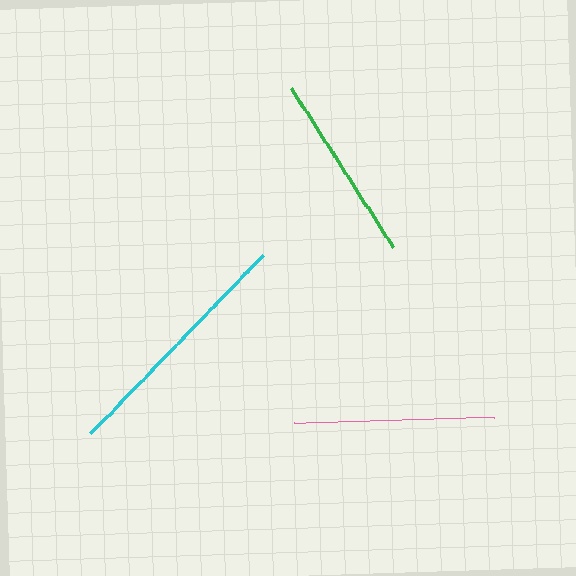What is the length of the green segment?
The green segment is approximately 188 pixels long.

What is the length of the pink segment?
The pink segment is approximately 199 pixels long.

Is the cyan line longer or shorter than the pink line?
The cyan line is longer than the pink line.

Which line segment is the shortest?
The green line is the shortest at approximately 188 pixels.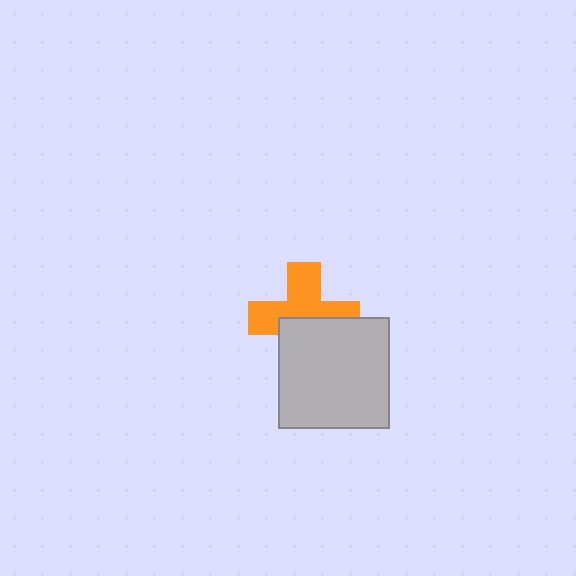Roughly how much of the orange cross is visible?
About half of it is visible (roughly 57%).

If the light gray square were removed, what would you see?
You would see the complete orange cross.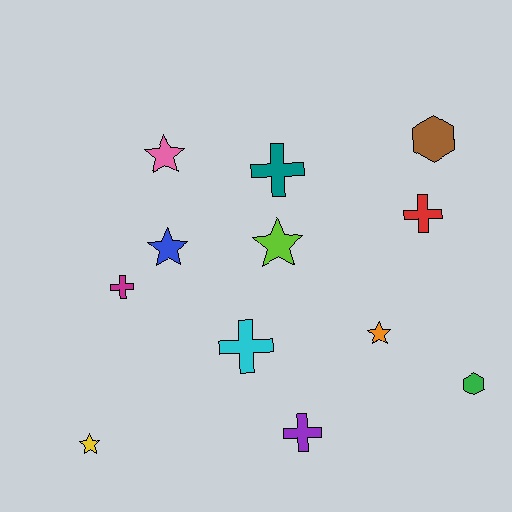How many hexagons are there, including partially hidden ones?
There are 2 hexagons.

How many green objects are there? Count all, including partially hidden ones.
There is 1 green object.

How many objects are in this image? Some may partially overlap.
There are 12 objects.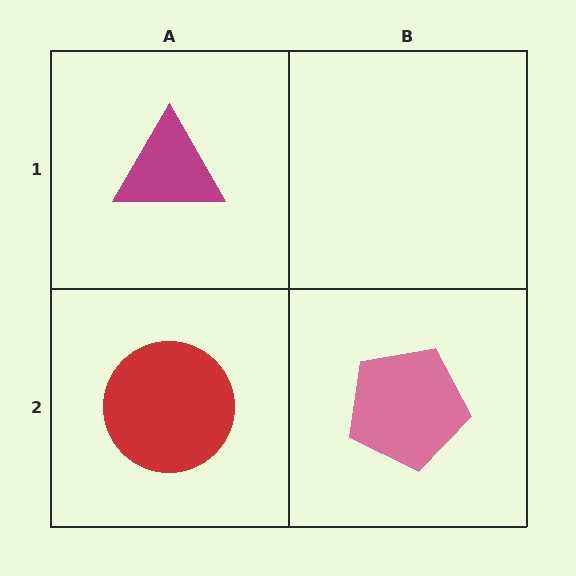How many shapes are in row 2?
2 shapes.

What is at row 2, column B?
A pink pentagon.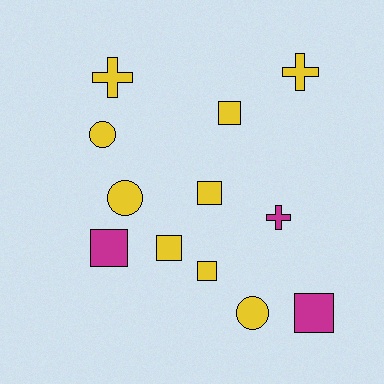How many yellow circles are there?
There are 3 yellow circles.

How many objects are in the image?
There are 12 objects.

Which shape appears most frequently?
Square, with 6 objects.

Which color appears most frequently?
Yellow, with 9 objects.